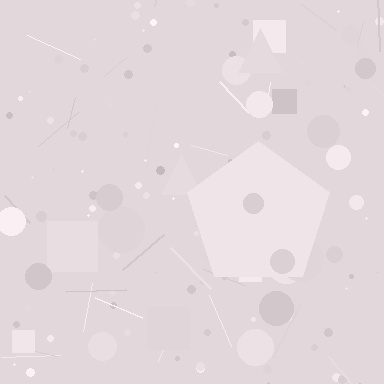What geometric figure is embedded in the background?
A pentagon is embedded in the background.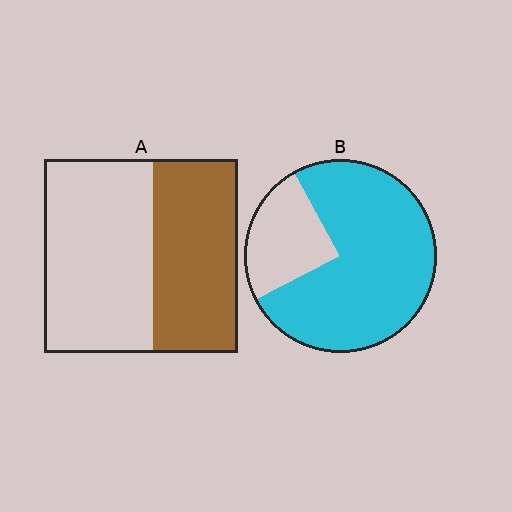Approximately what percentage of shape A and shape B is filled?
A is approximately 45% and B is approximately 75%.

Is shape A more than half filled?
No.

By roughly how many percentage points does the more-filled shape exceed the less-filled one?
By roughly 30 percentage points (B over A).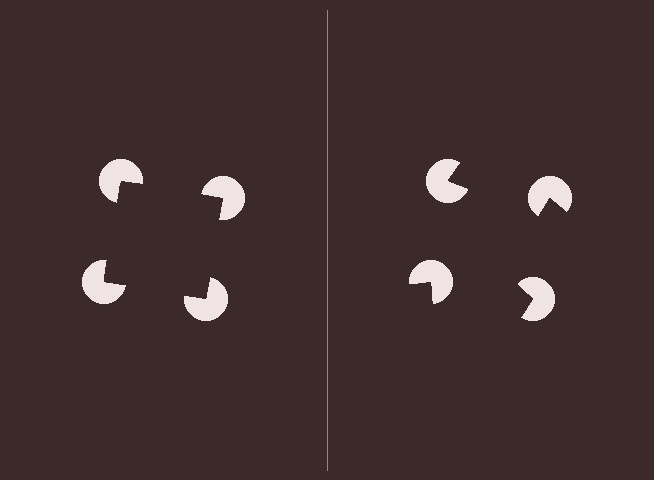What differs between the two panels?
The pac-man discs are positioned identically on both sides; only the wedge orientations differ. On the left they align to a square; on the right they are misaligned.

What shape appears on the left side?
An illusory square.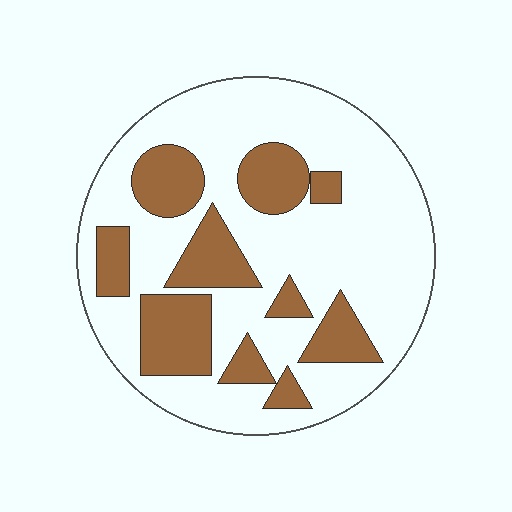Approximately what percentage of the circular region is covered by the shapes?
Approximately 30%.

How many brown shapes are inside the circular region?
10.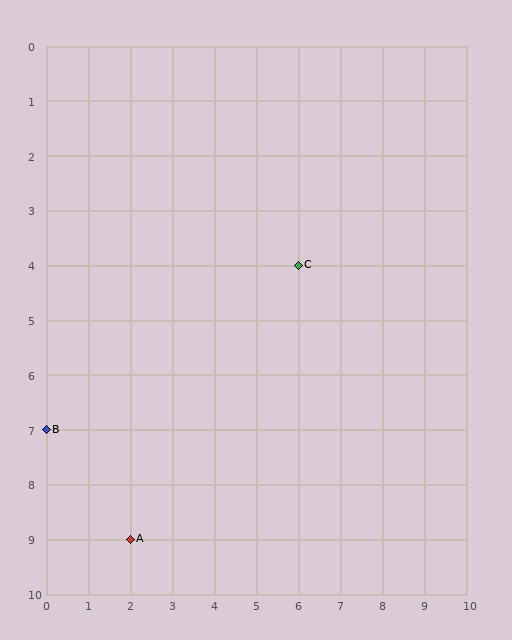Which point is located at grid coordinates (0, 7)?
Point B is at (0, 7).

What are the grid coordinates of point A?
Point A is at grid coordinates (2, 9).